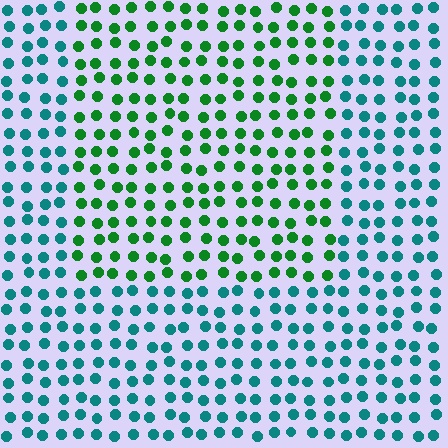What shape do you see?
I see a rectangle.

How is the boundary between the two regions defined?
The boundary is defined purely by a slight shift in hue (about 48 degrees). Spacing, size, and orientation are identical on both sides.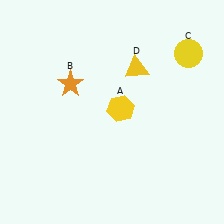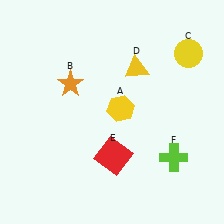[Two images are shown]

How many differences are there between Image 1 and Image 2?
There are 2 differences between the two images.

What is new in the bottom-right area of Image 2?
A lime cross (F) was added in the bottom-right area of Image 2.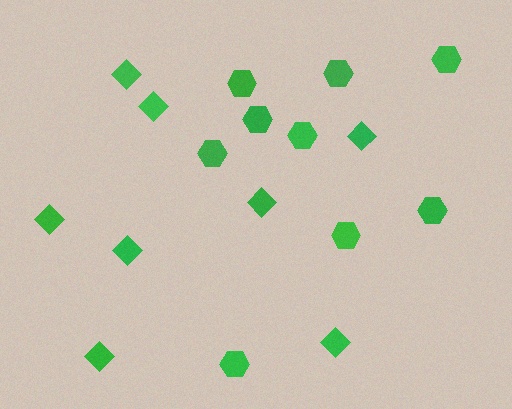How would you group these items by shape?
There are 2 groups: one group of hexagons (9) and one group of diamonds (8).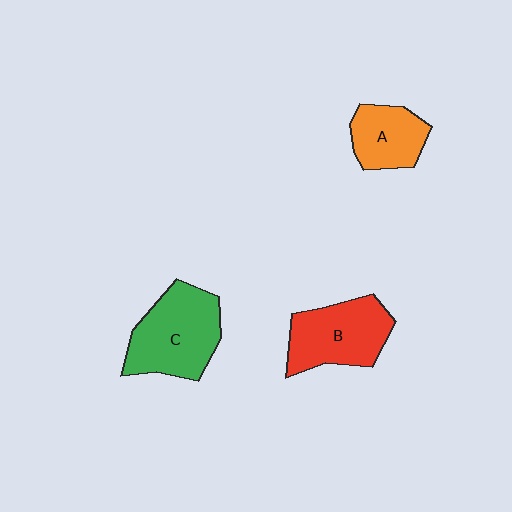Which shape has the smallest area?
Shape A (orange).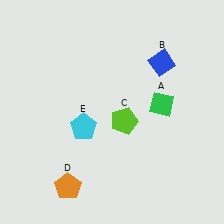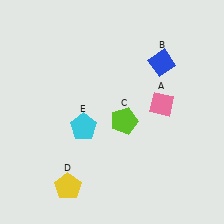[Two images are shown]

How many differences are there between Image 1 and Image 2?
There are 2 differences between the two images.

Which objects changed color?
A changed from green to pink. D changed from orange to yellow.